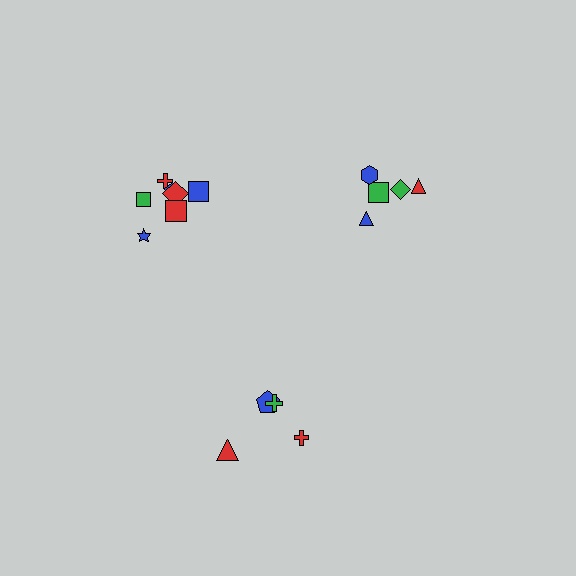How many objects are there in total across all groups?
There are 16 objects.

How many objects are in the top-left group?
There are 7 objects.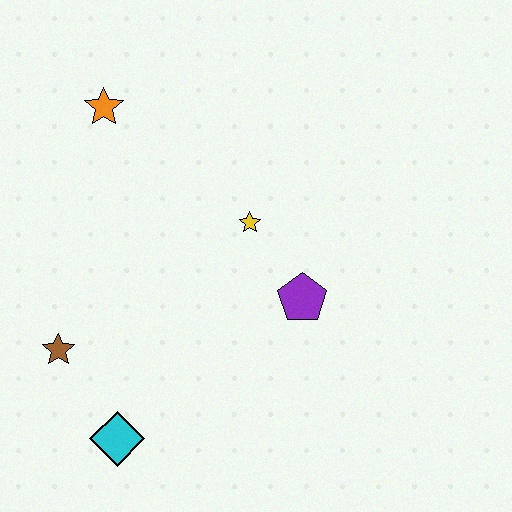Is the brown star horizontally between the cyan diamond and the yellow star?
No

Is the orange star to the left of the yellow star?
Yes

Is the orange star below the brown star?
No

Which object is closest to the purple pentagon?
The yellow star is closest to the purple pentagon.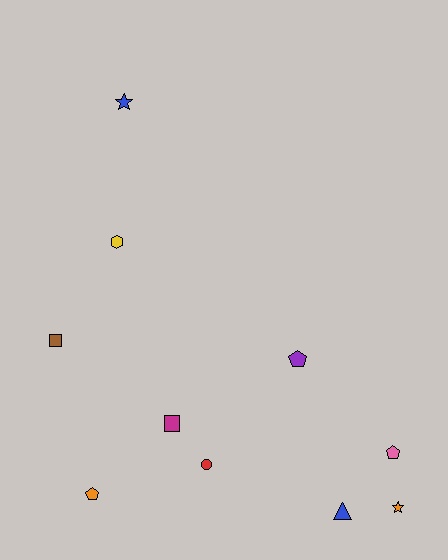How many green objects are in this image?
There are no green objects.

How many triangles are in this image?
There is 1 triangle.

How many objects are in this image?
There are 10 objects.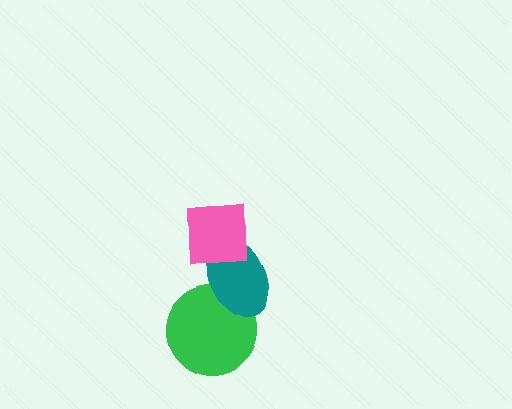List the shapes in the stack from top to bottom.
From top to bottom: the pink square, the teal ellipse, the green circle.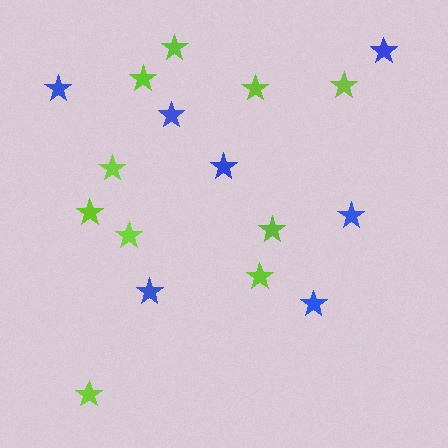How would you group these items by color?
There are 2 groups: one group of blue stars (7) and one group of lime stars (10).